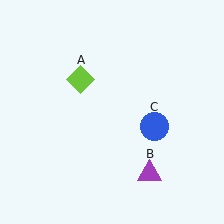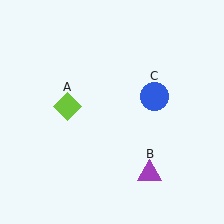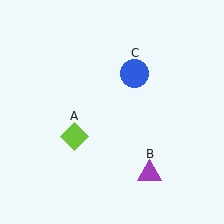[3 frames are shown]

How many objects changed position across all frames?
2 objects changed position: lime diamond (object A), blue circle (object C).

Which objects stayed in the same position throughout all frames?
Purple triangle (object B) remained stationary.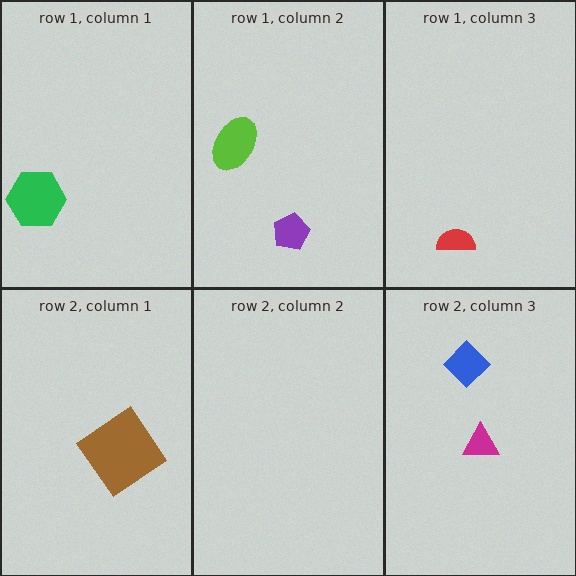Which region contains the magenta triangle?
The row 2, column 3 region.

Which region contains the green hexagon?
The row 1, column 1 region.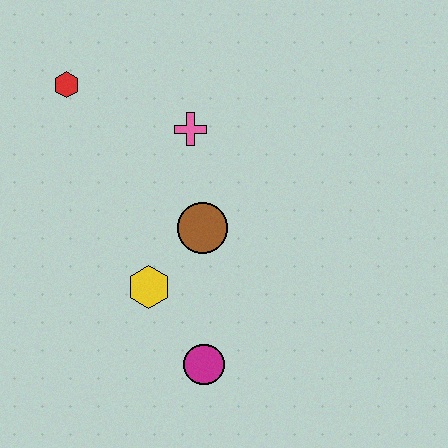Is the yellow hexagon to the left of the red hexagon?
No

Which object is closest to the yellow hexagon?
The brown circle is closest to the yellow hexagon.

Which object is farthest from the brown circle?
The red hexagon is farthest from the brown circle.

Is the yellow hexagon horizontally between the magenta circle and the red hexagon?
Yes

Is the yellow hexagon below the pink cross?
Yes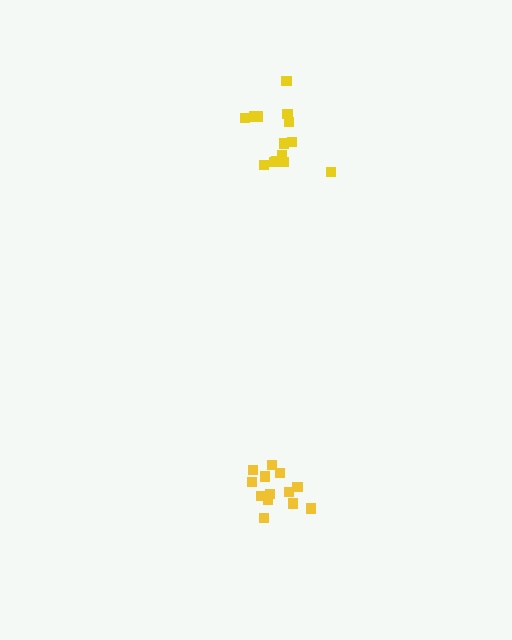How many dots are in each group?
Group 1: 14 dots, Group 2: 13 dots (27 total).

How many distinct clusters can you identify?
There are 2 distinct clusters.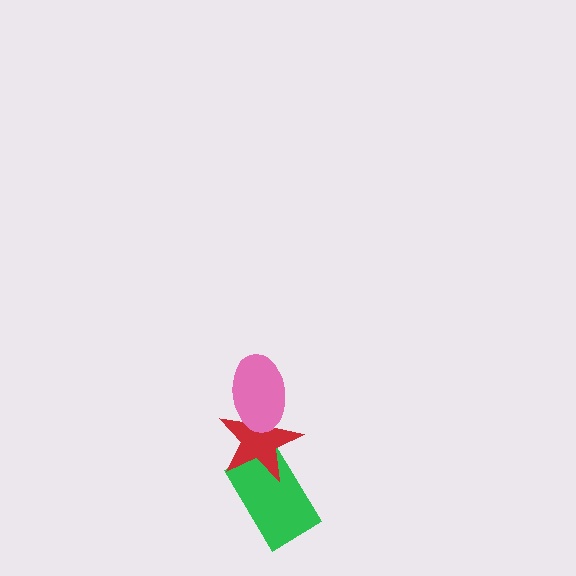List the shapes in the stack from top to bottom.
From top to bottom: the pink ellipse, the red star, the green rectangle.